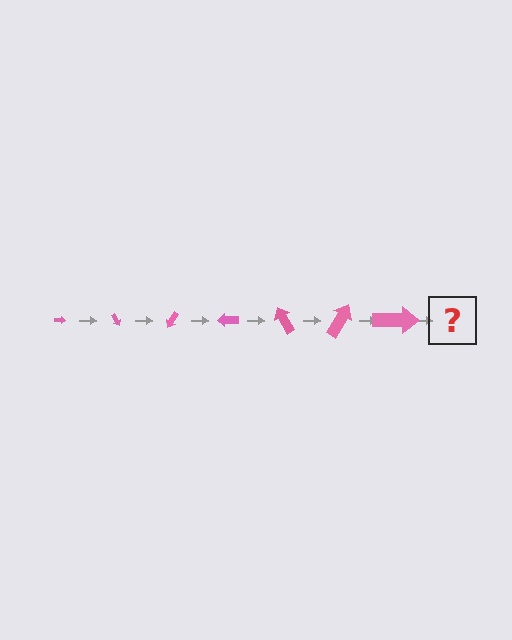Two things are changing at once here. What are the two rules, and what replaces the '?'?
The two rules are that the arrow grows larger each step and it rotates 60 degrees each step. The '?' should be an arrow, larger than the previous one and rotated 420 degrees from the start.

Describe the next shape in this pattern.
It should be an arrow, larger than the previous one and rotated 420 degrees from the start.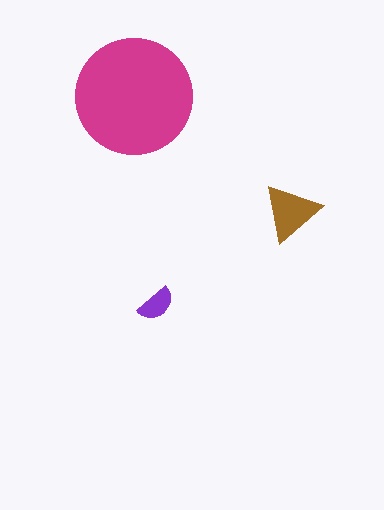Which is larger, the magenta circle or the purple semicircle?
The magenta circle.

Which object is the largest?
The magenta circle.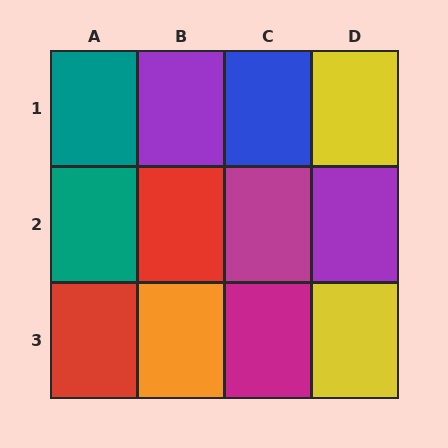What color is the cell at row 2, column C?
Magenta.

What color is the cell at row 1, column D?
Yellow.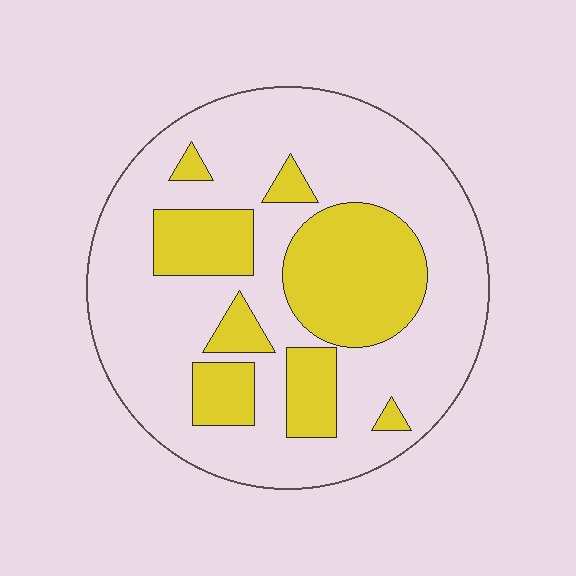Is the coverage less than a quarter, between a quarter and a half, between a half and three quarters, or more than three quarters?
Between a quarter and a half.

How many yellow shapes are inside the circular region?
8.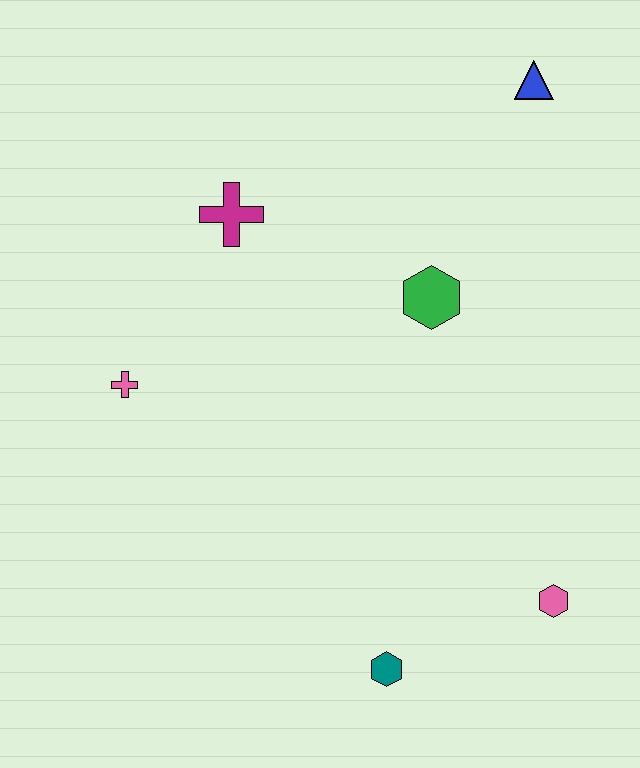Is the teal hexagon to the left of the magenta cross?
No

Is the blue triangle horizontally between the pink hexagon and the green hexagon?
Yes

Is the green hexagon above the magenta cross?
No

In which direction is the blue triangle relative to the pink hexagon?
The blue triangle is above the pink hexagon.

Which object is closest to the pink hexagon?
The teal hexagon is closest to the pink hexagon.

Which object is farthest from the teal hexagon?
The blue triangle is farthest from the teal hexagon.